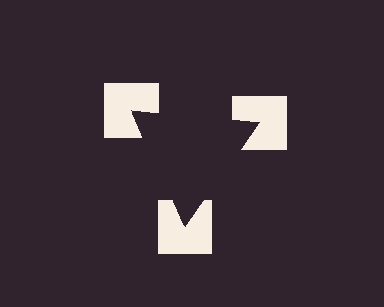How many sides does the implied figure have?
3 sides.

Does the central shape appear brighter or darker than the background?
It typically appears slightly darker than the background, even though no actual brightness change is drawn.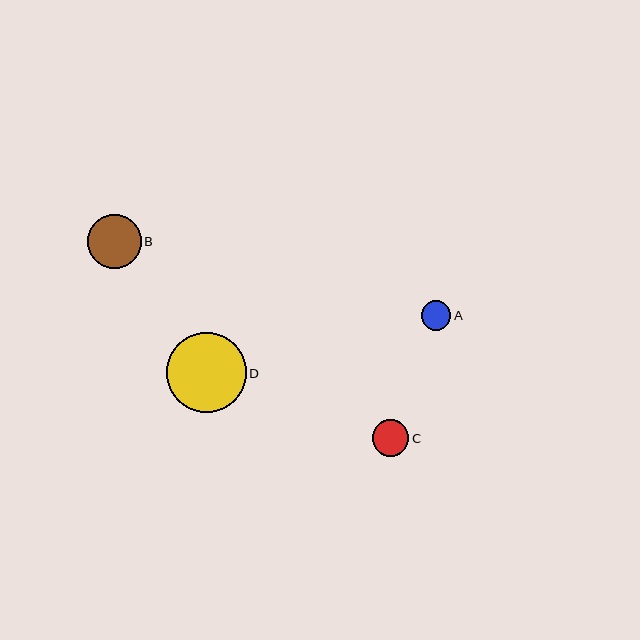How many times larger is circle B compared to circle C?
Circle B is approximately 1.5 times the size of circle C.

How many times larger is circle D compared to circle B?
Circle D is approximately 1.5 times the size of circle B.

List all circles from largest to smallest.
From largest to smallest: D, B, C, A.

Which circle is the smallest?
Circle A is the smallest with a size of approximately 30 pixels.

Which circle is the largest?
Circle D is the largest with a size of approximately 80 pixels.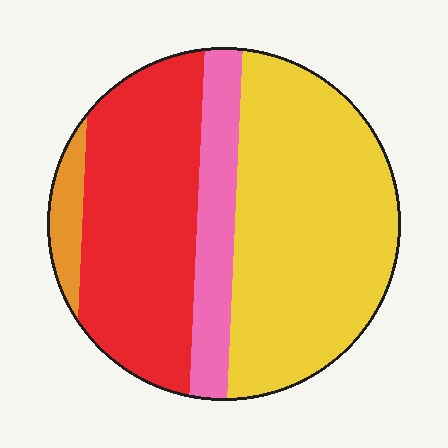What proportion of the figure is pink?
Pink covers about 15% of the figure.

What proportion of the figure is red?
Red covers roughly 35% of the figure.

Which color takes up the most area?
Yellow, at roughly 45%.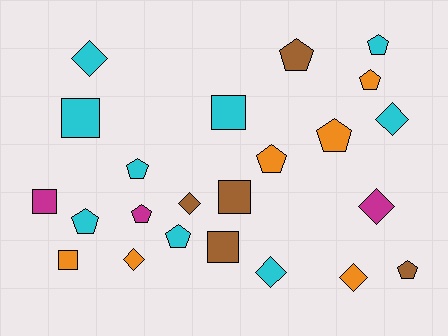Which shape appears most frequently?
Pentagon, with 10 objects.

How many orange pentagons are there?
There are 3 orange pentagons.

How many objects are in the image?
There are 23 objects.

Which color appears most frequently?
Cyan, with 9 objects.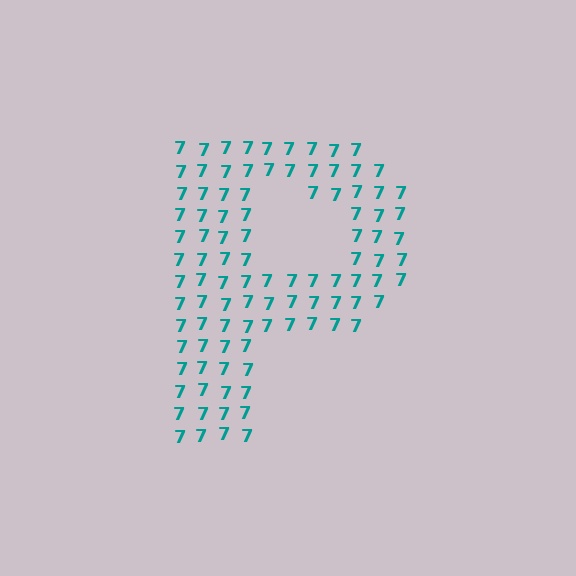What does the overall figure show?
The overall figure shows the letter P.